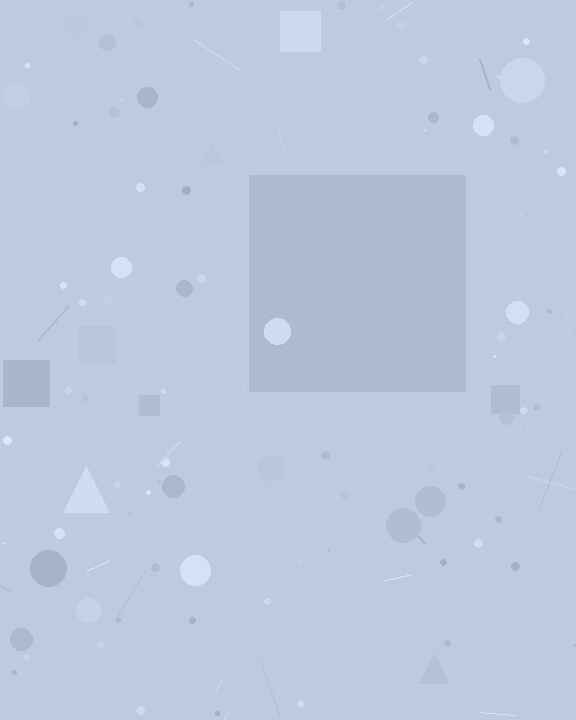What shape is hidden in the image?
A square is hidden in the image.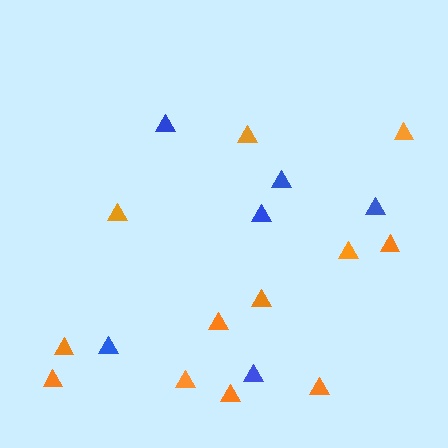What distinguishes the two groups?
There are 2 groups: one group of blue triangles (6) and one group of orange triangles (12).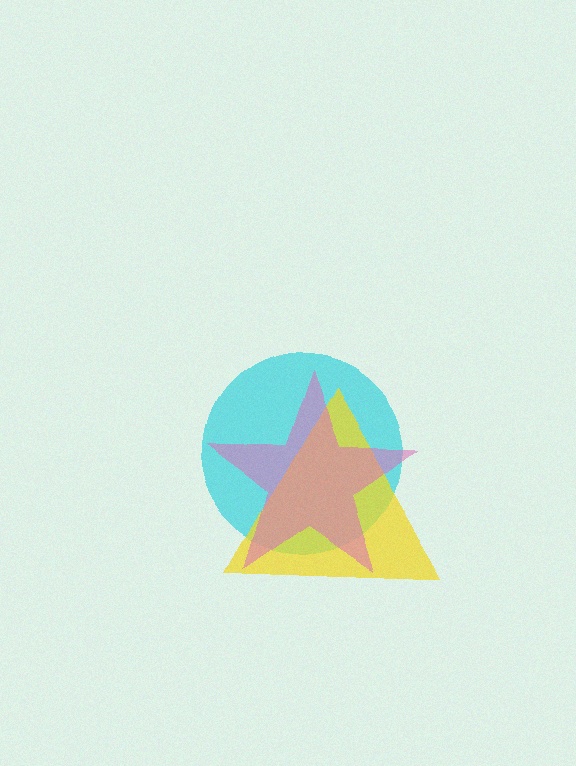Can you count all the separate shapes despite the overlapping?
Yes, there are 3 separate shapes.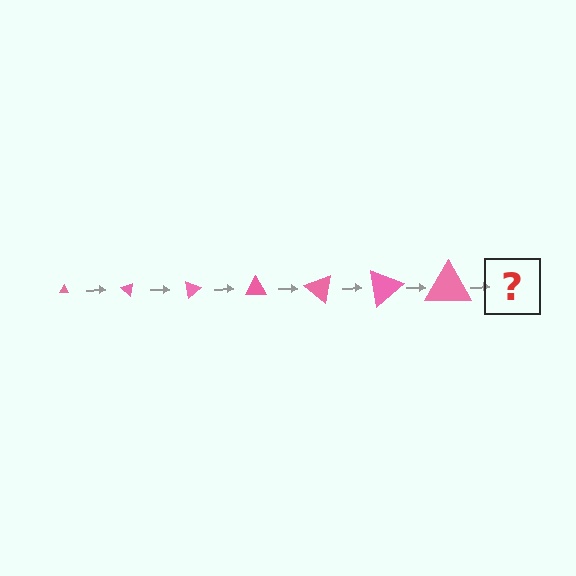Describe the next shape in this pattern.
It should be a triangle, larger than the previous one and rotated 280 degrees from the start.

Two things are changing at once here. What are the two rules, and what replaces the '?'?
The two rules are that the triangle grows larger each step and it rotates 40 degrees each step. The '?' should be a triangle, larger than the previous one and rotated 280 degrees from the start.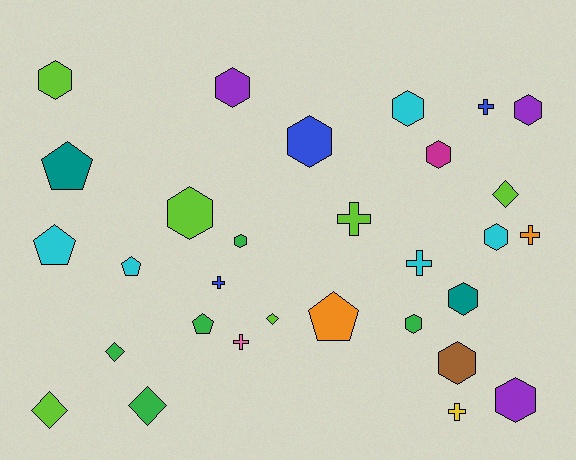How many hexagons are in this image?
There are 13 hexagons.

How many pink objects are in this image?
There is 1 pink object.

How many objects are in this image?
There are 30 objects.